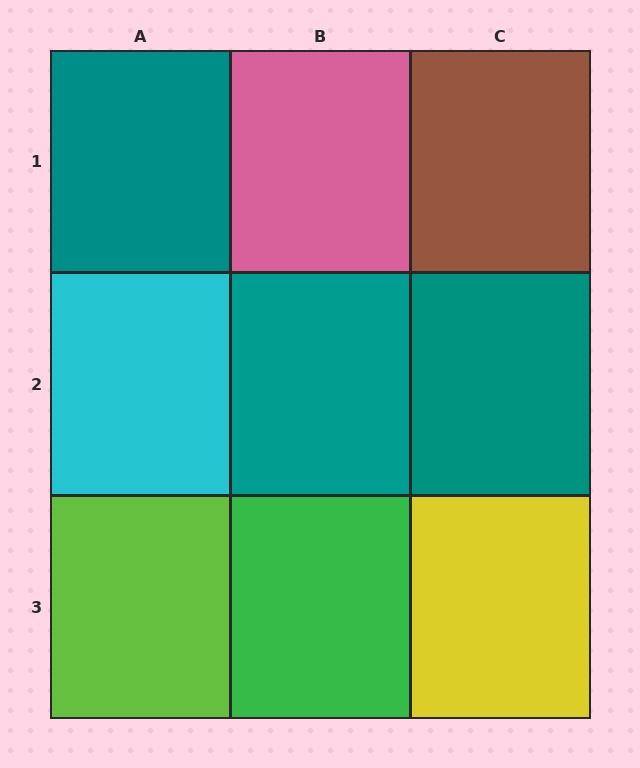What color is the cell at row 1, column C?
Brown.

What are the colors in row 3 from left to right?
Lime, green, yellow.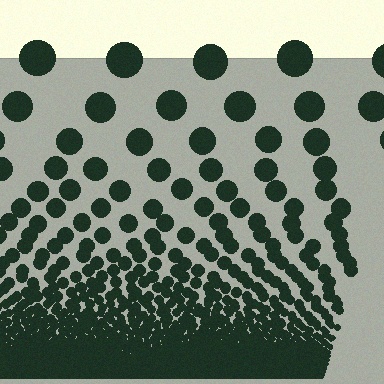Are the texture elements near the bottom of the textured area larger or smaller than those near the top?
Smaller. The gradient is inverted — elements near the bottom are smaller and denser.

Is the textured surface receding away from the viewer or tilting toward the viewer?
The surface appears to tilt toward the viewer. Texture elements get larger and sparser toward the top.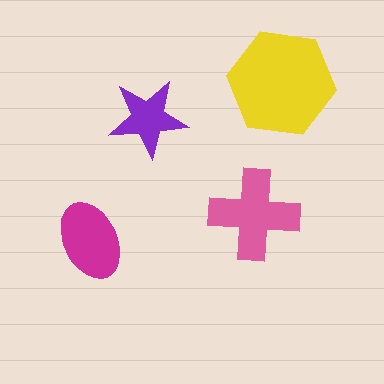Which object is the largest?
The yellow hexagon.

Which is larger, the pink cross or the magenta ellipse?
The pink cross.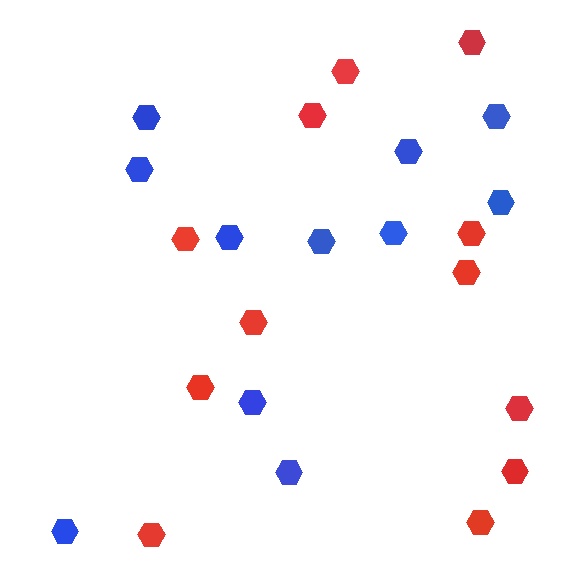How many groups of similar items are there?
There are 2 groups: one group of blue hexagons (11) and one group of red hexagons (12).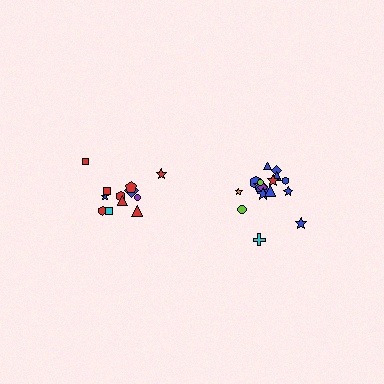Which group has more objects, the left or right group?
The right group.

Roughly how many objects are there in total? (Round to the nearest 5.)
Roughly 30 objects in total.